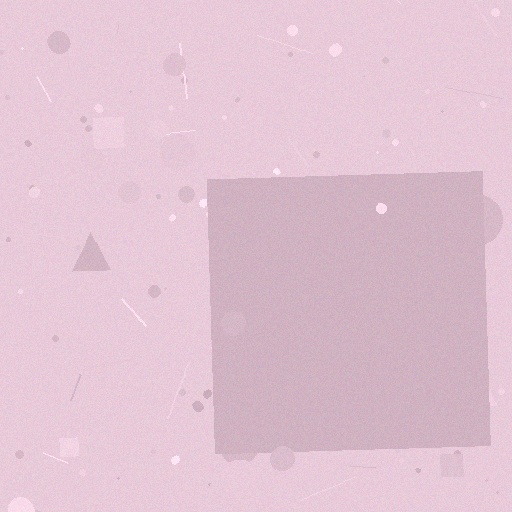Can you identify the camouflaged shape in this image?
The camouflaged shape is a square.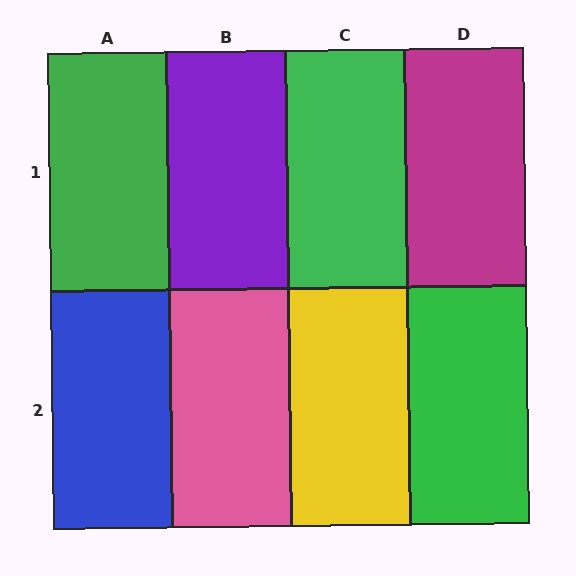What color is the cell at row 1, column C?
Green.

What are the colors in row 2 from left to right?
Blue, pink, yellow, green.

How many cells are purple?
1 cell is purple.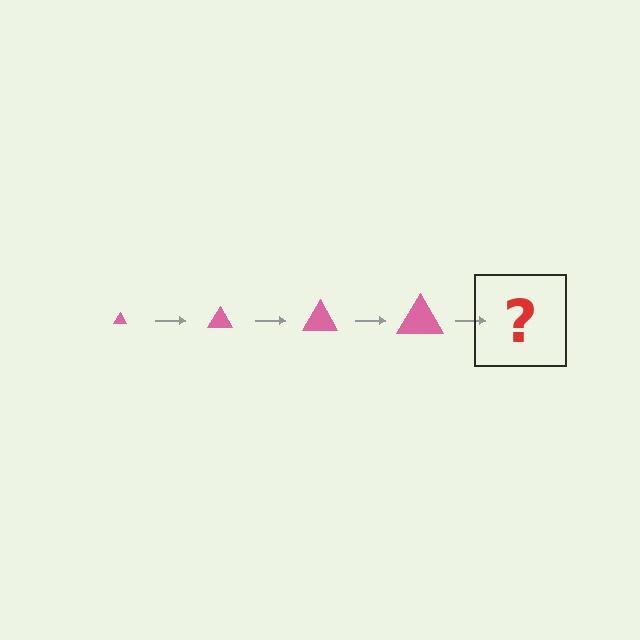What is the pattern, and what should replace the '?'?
The pattern is that the triangle gets progressively larger each step. The '?' should be a pink triangle, larger than the previous one.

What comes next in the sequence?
The next element should be a pink triangle, larger than the previous one.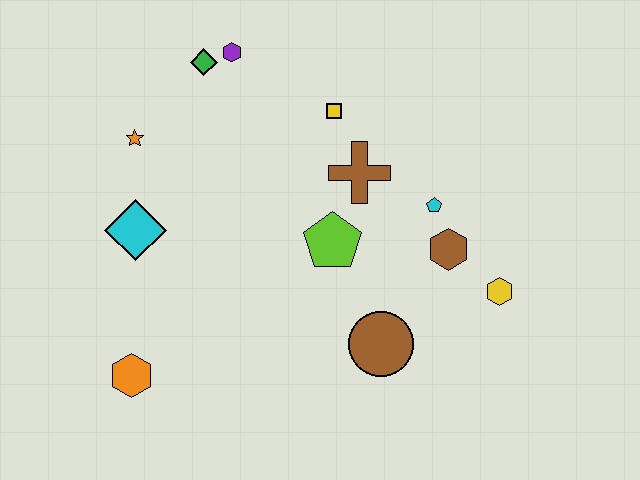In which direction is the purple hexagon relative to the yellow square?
The purple hexagon is to the left of the yellow square.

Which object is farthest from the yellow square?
The orange hexagon is farthest from the yellow square.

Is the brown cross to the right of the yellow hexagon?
No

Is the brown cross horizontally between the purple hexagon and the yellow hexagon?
Yes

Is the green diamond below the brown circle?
No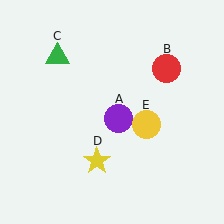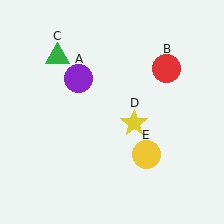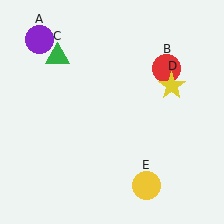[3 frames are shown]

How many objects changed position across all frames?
3 objects changed position: purple circle (object A), yellow star (object D), yellow circle (object E).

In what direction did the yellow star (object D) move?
The yellow star (object D) moved up and to the right.